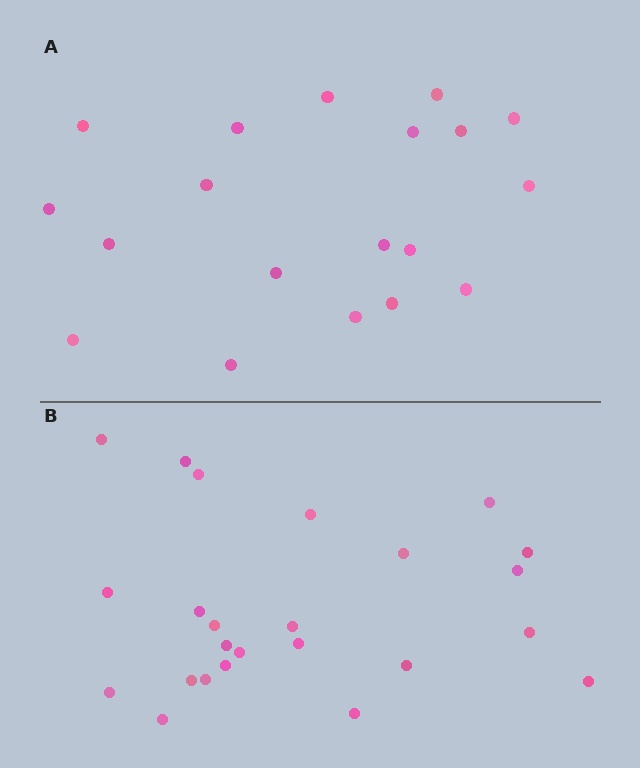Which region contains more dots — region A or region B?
Region B (the bottom region) has more dots.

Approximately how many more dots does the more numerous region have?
Region B has about 5 more dots than region A.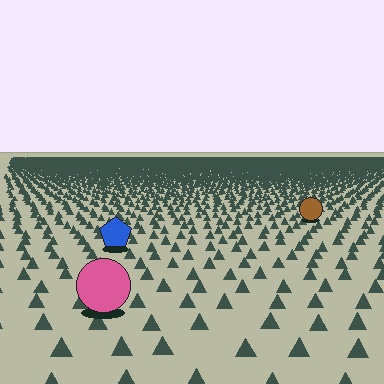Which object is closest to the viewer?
The pink circle is closest. The texture marks near it are larger and more spread out.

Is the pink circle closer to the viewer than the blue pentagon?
Yes. The pink circle is closer — you can tell from the texture gradient: the ground texture is coarser near it.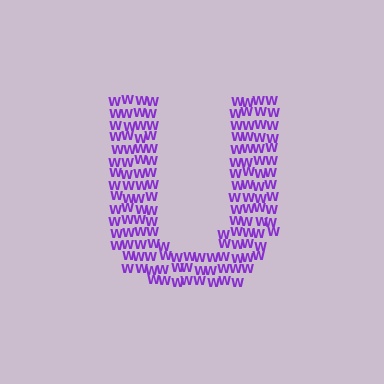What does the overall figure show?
The overall figure shows the letter U.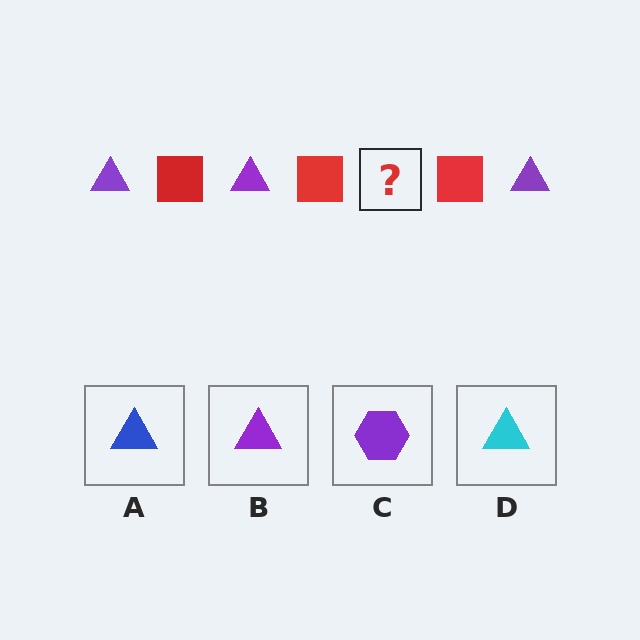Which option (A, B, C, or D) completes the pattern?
B.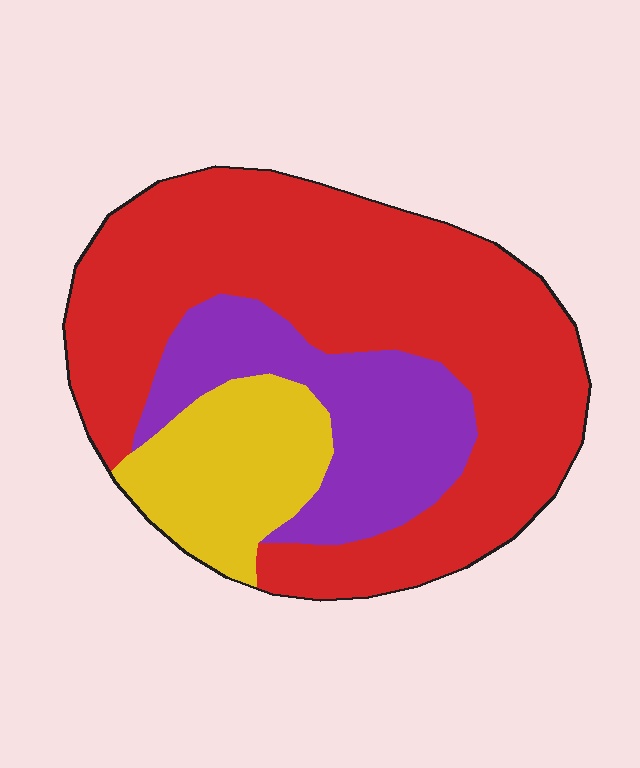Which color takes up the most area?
Red, at roughly 60%.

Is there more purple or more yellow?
Purple.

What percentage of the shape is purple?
Purple covers 22% of the shape.